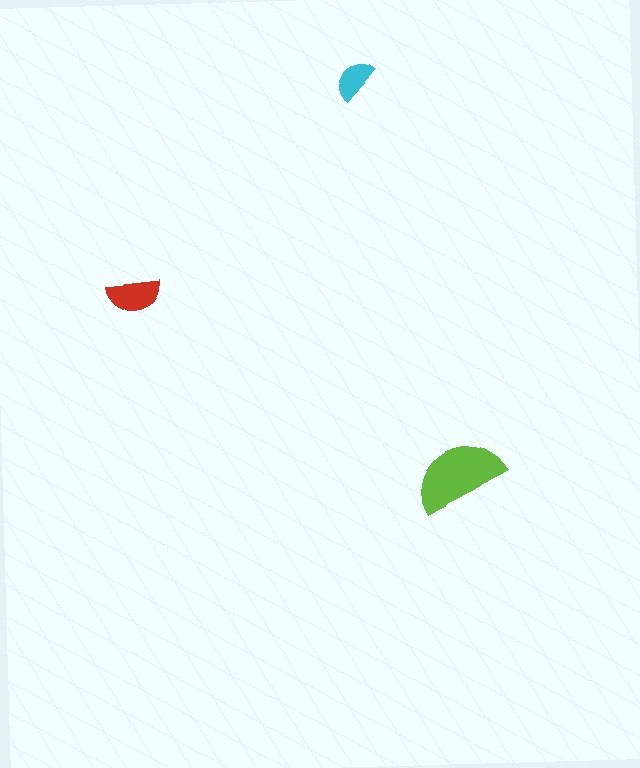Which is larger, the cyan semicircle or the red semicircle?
The red one.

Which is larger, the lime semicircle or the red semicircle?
The lime one.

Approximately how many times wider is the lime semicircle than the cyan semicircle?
About 2 times wider.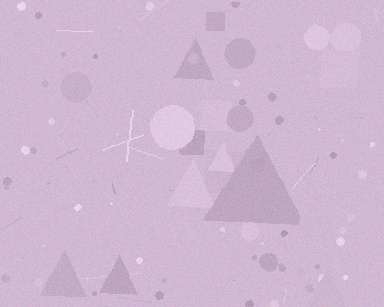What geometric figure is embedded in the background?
A triangle is embedded in the background.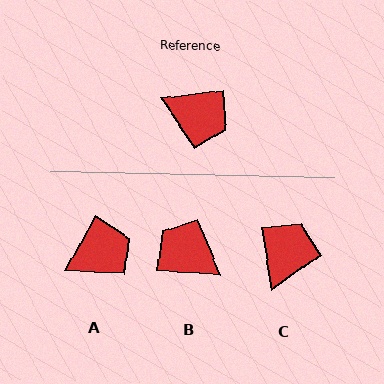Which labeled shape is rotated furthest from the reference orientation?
B, about 168 degrees away.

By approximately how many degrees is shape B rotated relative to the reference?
Approximately 168 degrees counter-clockwise.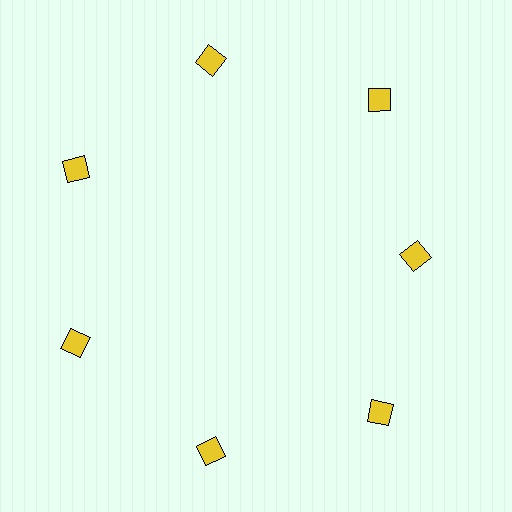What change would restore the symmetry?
The symmetry would be restored by moving it outward, back onto the ring so that all 7 squares sit at equal angles and equal distance from the center.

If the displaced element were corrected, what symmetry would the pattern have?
It would have 7-fold rotational symmetry — the pattern would map onto itself every 51 degrees.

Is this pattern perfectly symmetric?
No. The 7 yellow squares are arranged in a ring, but one element near the 3 o'clock position is pulled inward toward the center, breaking the 7-fold rotational symmetry.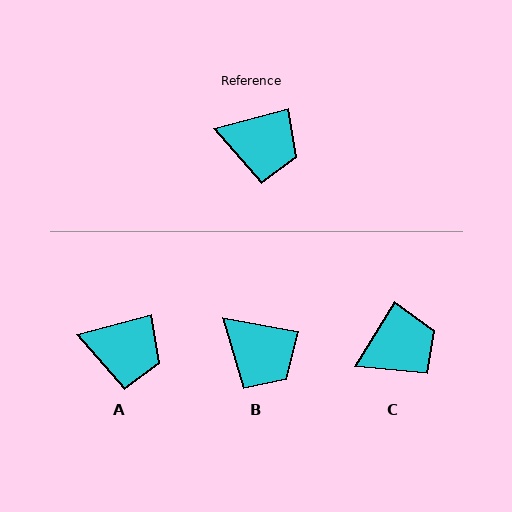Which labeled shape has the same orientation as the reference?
A.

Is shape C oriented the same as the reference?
No, it is off by about 44 degrees.